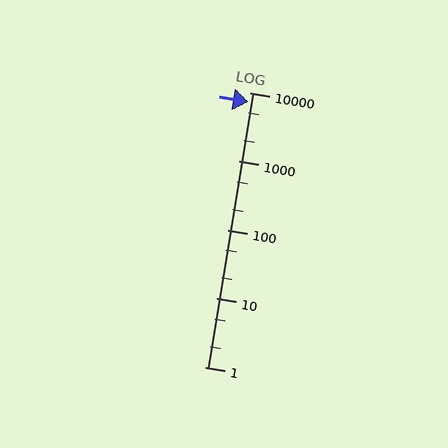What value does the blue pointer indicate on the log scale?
The pointer indicates approximately 7400.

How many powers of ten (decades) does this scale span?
The scale spans 4 decades, from 1 to 10000.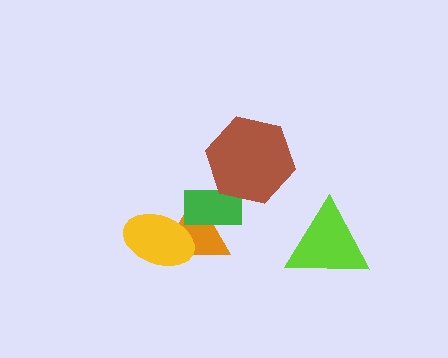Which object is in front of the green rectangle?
The brown hexagon is in front of the green rectangle.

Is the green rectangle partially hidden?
Yes, it is partially covered by another shape.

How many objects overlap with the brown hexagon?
1 object overlaps with the brown hexagon.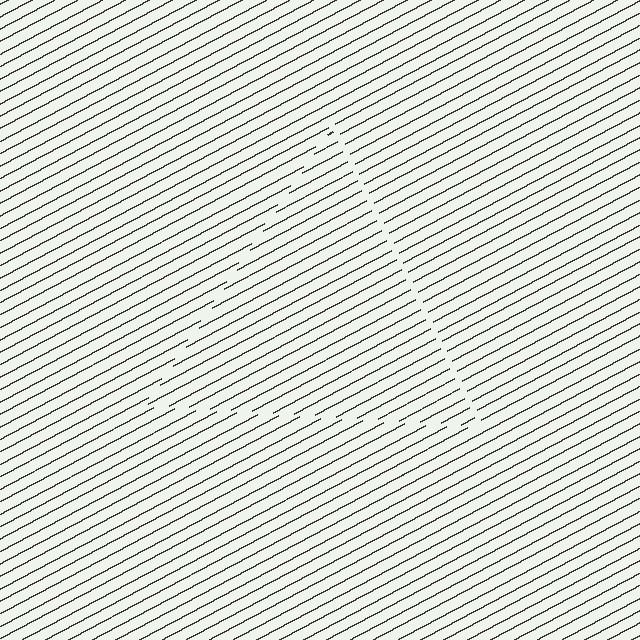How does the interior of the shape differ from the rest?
The interior of the shape contains the same grating, shifted by half a period — the contour is defined by the phase discontinuity where line-ends from the inner and outer gratings abut.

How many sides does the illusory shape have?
3 sides — the line-ends trace a triangle.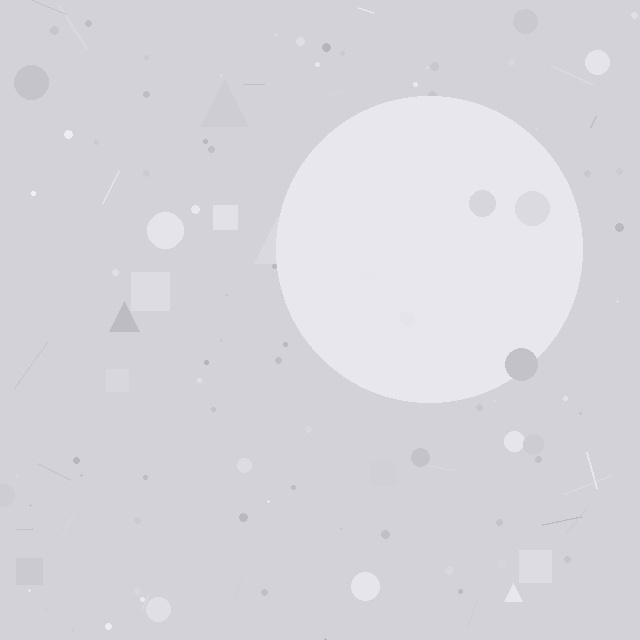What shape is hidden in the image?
A circle is hidden in the image.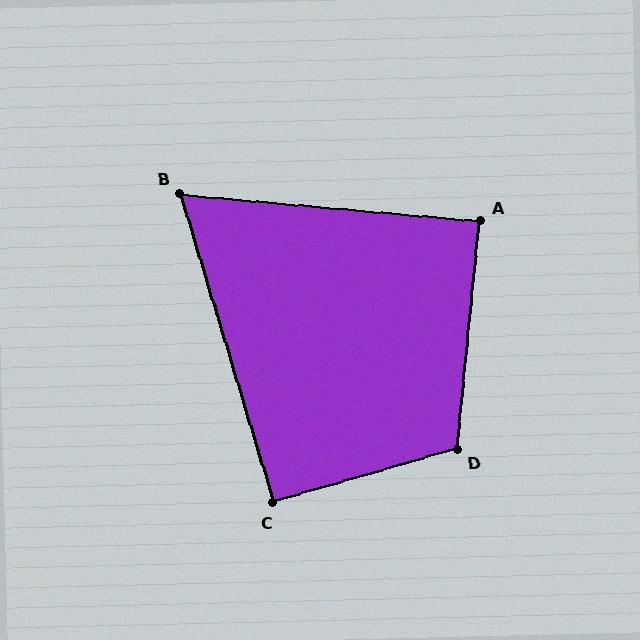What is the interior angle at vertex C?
Approximately 91 degrees (approximately right).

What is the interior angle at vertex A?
Approximately 89 degrees (approximately right).